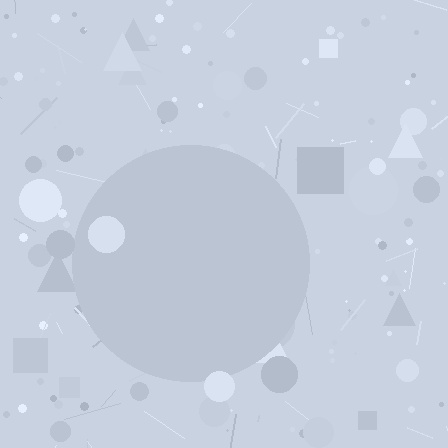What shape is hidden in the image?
A circle is hidden in the image.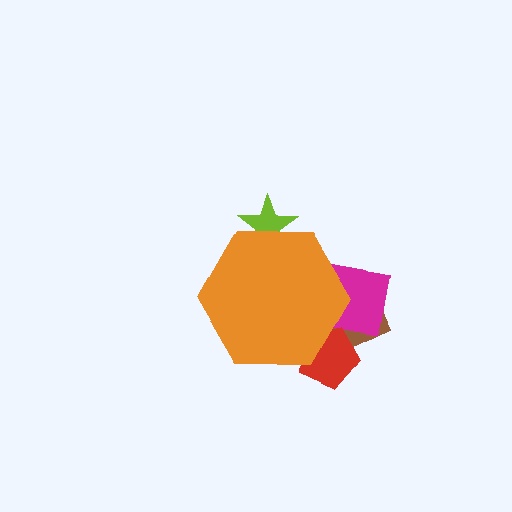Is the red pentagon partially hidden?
Yes, the red pentagon is partially hidden behind the orange hexagon.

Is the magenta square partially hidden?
Yes, the magenta square is partially hidden behind the orange hexagon.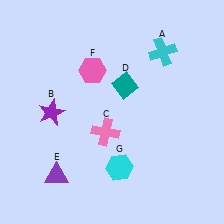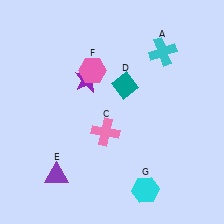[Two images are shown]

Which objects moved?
The objects that moved are: the purple star (B), the cyan hexagon (G).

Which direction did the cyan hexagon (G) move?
The cyan hexagon (G) moved right.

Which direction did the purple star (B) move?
The purple star (B) moved right.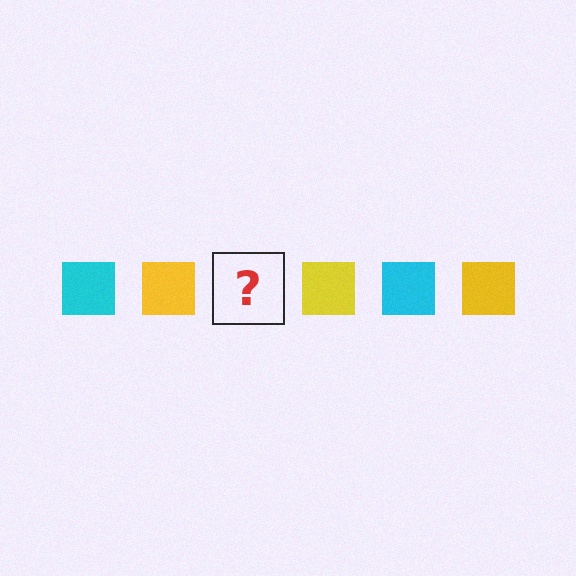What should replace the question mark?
The question mark should be replaced with a cyan square.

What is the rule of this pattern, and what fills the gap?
The rule is that the pattern cycles through cyan, yellow squares. The gap should be filled with a cyan square.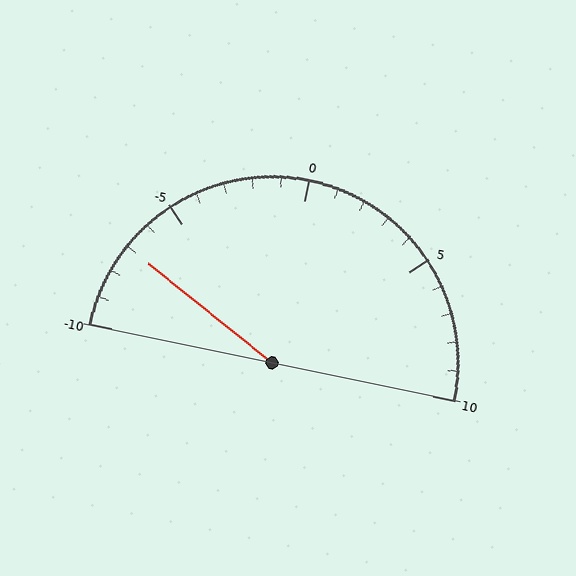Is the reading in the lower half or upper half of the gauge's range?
The reading is in the lower half of the range (-10 to 10).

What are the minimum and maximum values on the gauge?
The gauge ranges from -10 to 10.